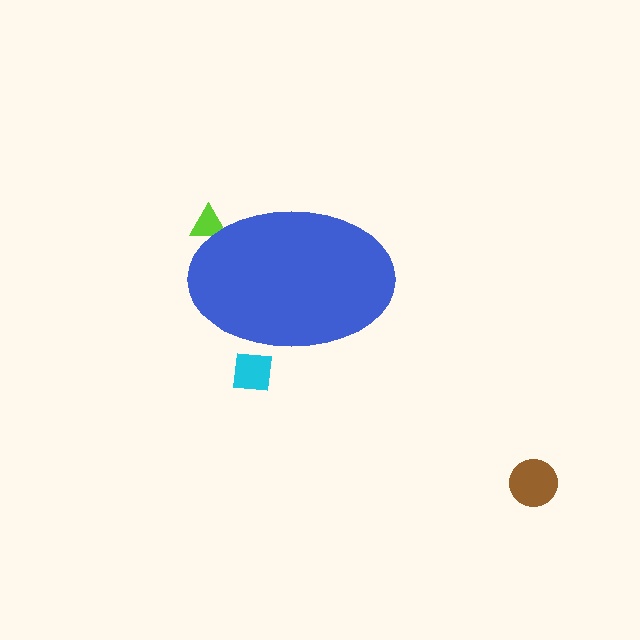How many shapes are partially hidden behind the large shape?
2 shapes are partially hidden.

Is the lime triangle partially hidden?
Yes, the lime triangle is partially hidden behind the blue ellipse.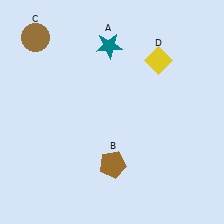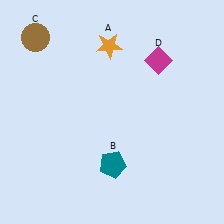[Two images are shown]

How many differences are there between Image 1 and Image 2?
There are 3 differences between the two images.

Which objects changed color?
A changed from teal to orange. B changed from brown to teal. D changed from yellow to magenta.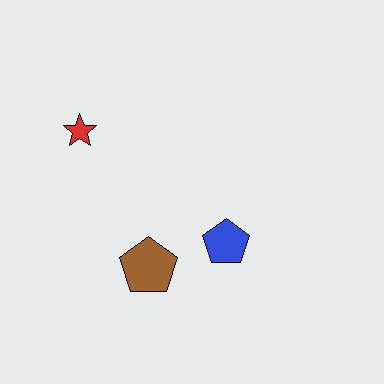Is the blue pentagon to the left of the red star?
No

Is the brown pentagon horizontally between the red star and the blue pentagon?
Yes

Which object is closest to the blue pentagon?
The brown pentagon is closest to the blue pentagon.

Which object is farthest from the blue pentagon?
The red star is farthest from the blue pentagon.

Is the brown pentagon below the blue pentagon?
Yes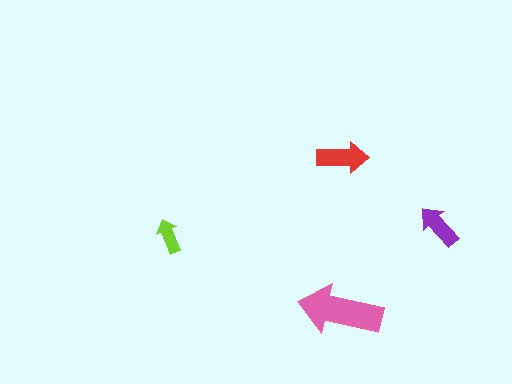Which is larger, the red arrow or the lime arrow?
The red one.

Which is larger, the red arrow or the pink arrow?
The pink one.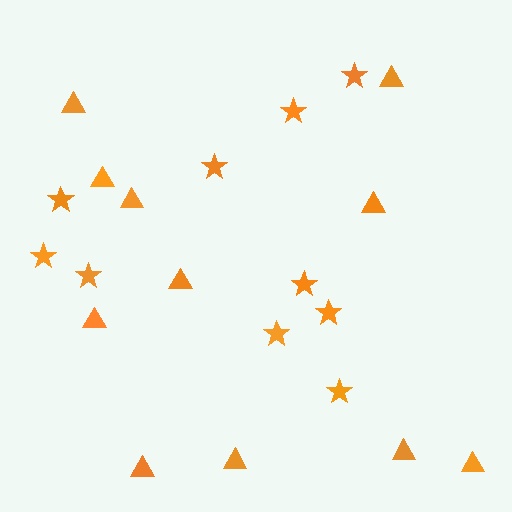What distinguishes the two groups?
There are 2 groups: one group of stars (10) and one group of triangles (11).